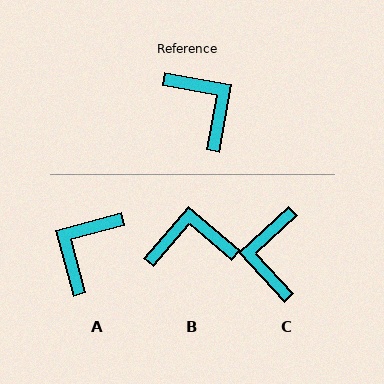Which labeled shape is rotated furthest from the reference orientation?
C, about 142 degrees away.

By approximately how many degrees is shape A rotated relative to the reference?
Approximately 115 degrees counter-clockwise.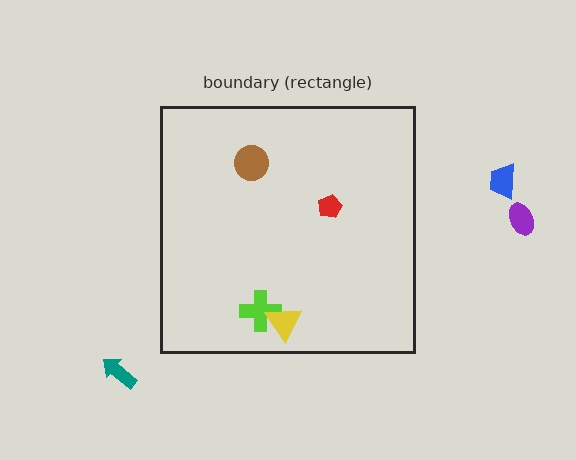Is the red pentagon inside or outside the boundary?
Inside.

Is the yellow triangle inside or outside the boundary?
Inside.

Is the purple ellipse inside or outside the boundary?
Outside.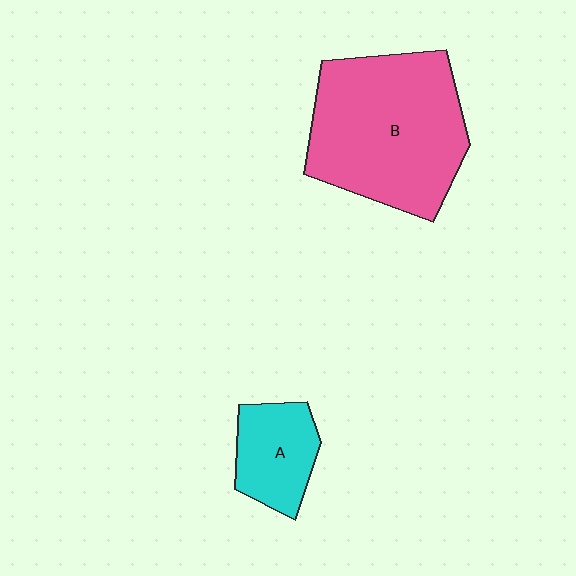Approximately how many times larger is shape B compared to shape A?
Approximately 2.7 times.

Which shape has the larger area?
Shape B (pink).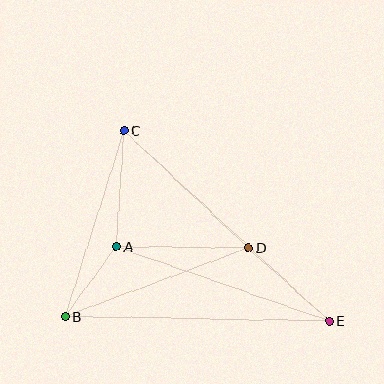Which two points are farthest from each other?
Points C and E are farthest from each other.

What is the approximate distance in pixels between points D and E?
The distance between D and E is approximately 109 pixels.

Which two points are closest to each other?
Points A and B are closest to each other.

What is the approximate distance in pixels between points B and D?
The distance between B and D is approximately 195 pixels.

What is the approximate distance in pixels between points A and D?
The distance between A and D is approximately 132 pixels.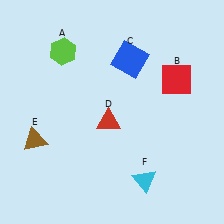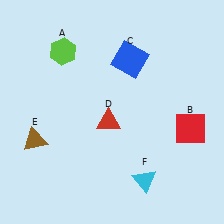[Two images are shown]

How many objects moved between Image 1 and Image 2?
1 object moved between the two images.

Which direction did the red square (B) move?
The red square (B) moved down.